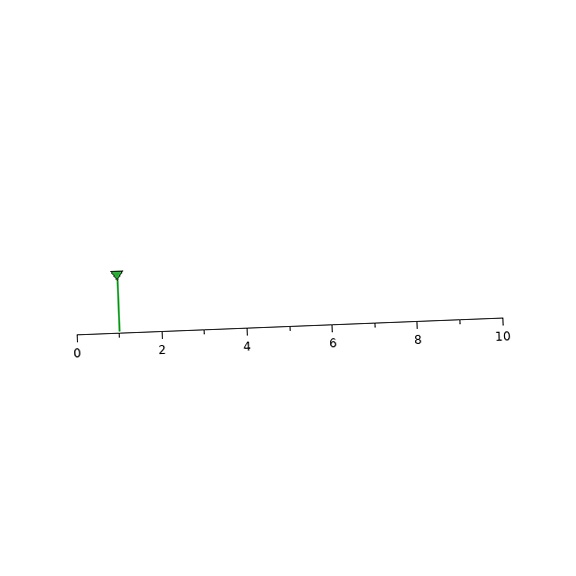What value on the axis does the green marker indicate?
The marker indicates approximately 1.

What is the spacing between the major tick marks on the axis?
The major ticks are spaced 2 apart.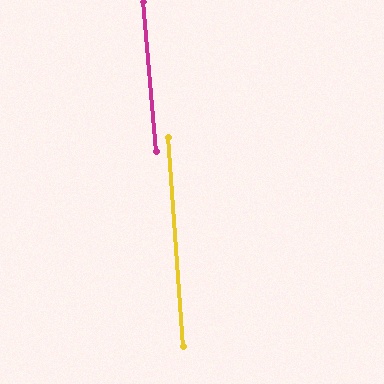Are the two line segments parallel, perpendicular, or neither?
Parallel — their directions differ by only 0.8°.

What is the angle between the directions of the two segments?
Approximately 1 degree.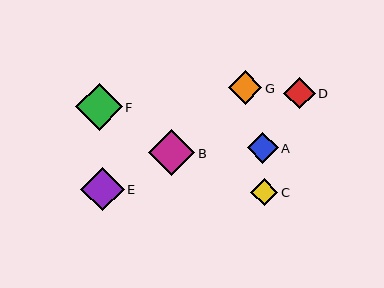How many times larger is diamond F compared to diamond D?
Diamond F is approximately 1.5 times the size of diamond D.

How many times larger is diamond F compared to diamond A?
Diamond F is approximately 1.5 times the size of diamond A.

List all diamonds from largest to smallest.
From largest to smallest: F, B, E, G, D, A, C.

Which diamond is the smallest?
Diamond C is the smallest with a size of approximately 27 pixels.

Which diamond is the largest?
Diamond F is the largest with a size of approximately 47 pixels.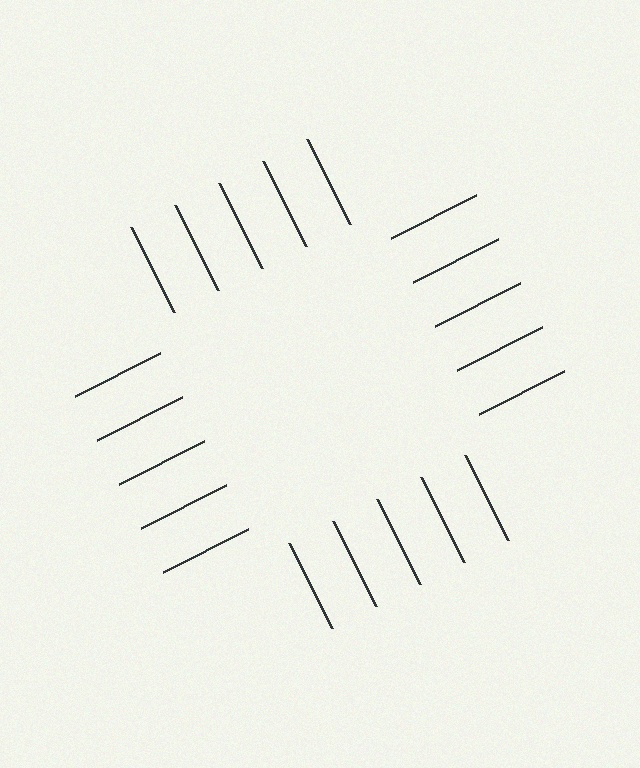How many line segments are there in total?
20 — 5 along each of the 4 edges.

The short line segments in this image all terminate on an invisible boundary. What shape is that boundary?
An illusory square — the line segments terminate on its edges but no continuous stroke is drawn.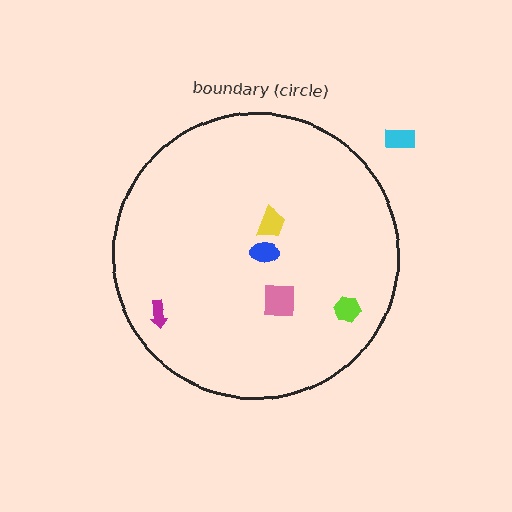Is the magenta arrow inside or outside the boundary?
Inside.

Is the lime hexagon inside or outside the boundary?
Inside.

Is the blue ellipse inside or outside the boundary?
Inside.